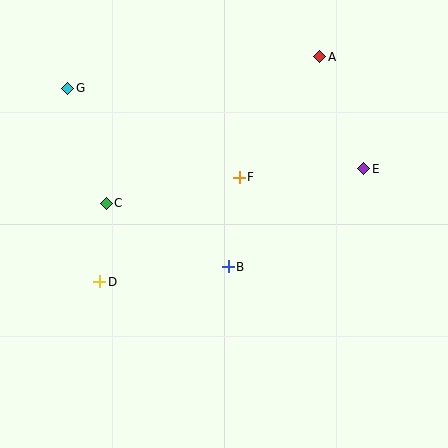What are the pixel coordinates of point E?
Point E is at (364, 169).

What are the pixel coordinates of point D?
Point D is at (100, 282).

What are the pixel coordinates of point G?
Point G is at (68, 88).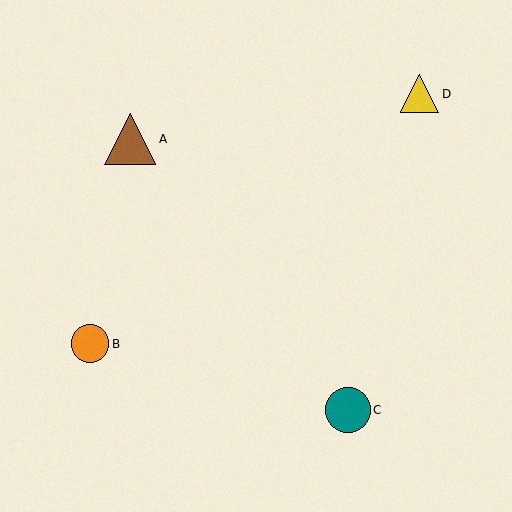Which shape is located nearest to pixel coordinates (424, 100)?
The yellow triangle (labeled D) at (420, 94) is nearest to that location.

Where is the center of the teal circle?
The center of the teal circle is at (348, 410).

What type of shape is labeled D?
Shape D is a yellow triangle.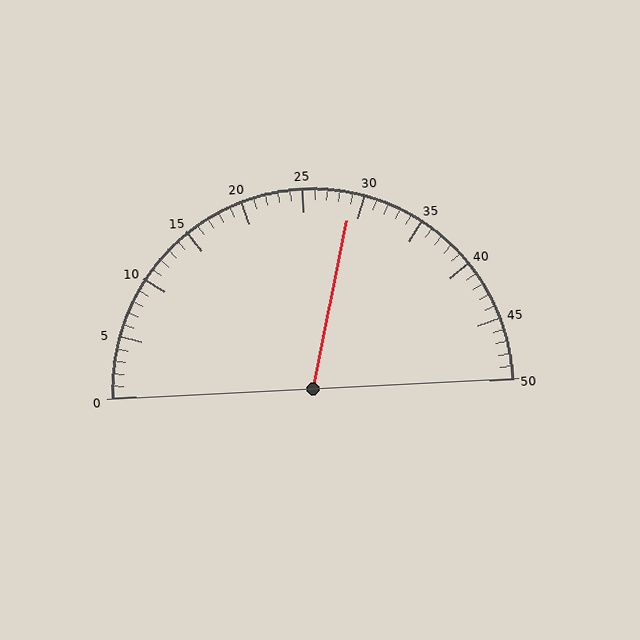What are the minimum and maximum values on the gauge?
The gauge ranges from 0 to 50.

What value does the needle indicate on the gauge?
The needle indicates approximately 29.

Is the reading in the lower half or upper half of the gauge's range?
The reading is in the upper half of the range (0 to 50).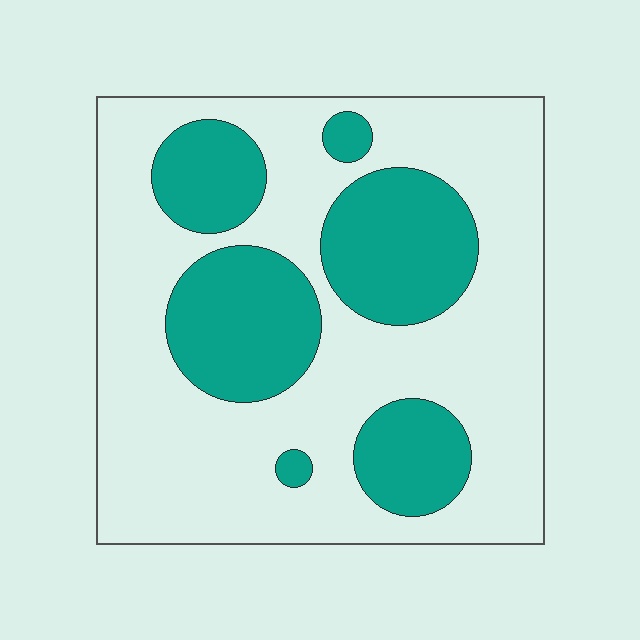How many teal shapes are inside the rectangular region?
6.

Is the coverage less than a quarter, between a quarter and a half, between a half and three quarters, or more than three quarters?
Between a quarter and a half.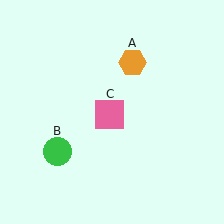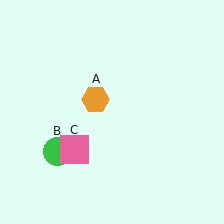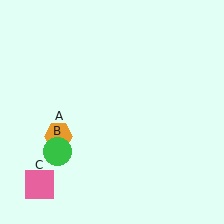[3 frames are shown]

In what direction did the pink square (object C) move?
The pink square (object C) moved down and to the left.